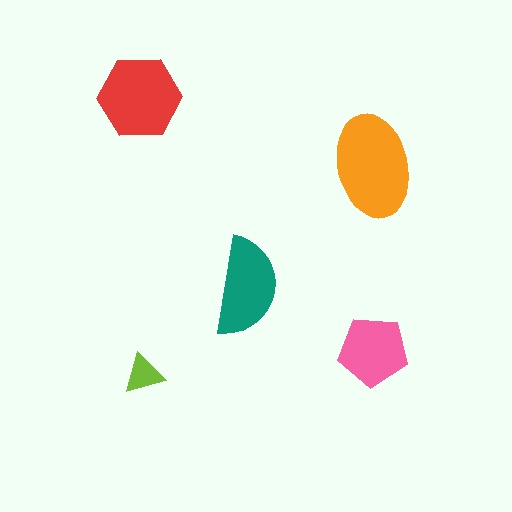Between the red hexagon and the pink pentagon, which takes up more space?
The red hexagon.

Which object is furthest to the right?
The pink pentagon is rightmost.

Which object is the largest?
The orange ellipse.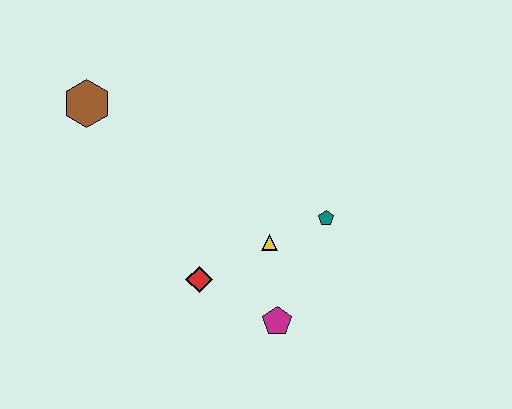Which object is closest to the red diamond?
The yellow triangle is closest to the red diamond.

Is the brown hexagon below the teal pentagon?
No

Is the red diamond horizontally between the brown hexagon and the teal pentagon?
Yes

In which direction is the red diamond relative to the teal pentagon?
The red diamond is to the left of the teal pentagon.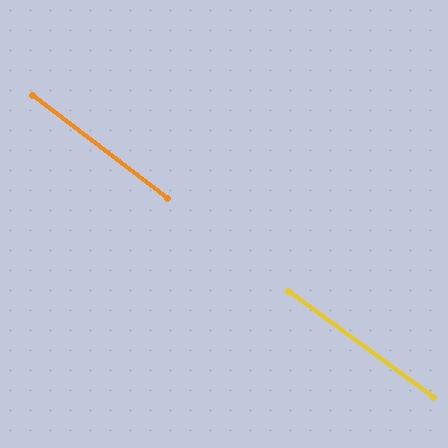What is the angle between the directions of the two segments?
Approximately 1 degree.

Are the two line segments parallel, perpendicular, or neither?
Parallel — their directions differ by only 1.3°.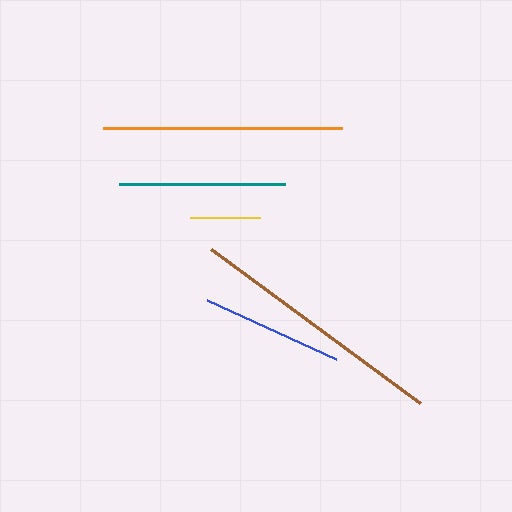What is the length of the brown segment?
The brown segment is approximately 260 pixels long.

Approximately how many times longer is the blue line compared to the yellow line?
The blue line is approximately 2.1 times the length of the yellow line.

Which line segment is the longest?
The brown line is the longest at approximately 260 pixels.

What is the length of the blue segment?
The blue segment is approximately 143 pixels long.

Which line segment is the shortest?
The yellow line is the shortest at approximately 69 pixels.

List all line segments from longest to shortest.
From longest to shortest: brown, orange, teal, blue, yellow.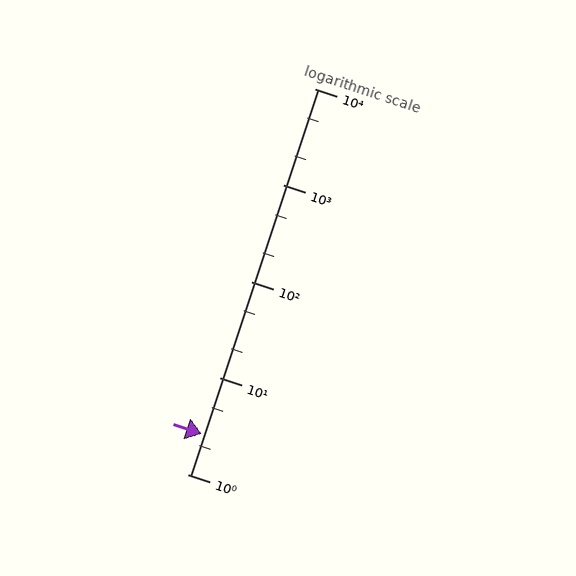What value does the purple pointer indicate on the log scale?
The pointer indicates approximately 2.6.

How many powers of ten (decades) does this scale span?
The scale spans 4 decades, from 1 to 10000.